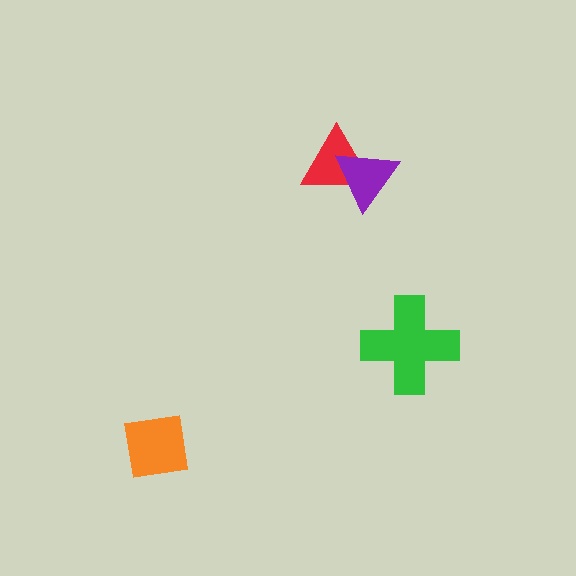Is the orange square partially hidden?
No, no other shape covers it.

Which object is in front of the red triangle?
The purple triangle is in front of the red triangle.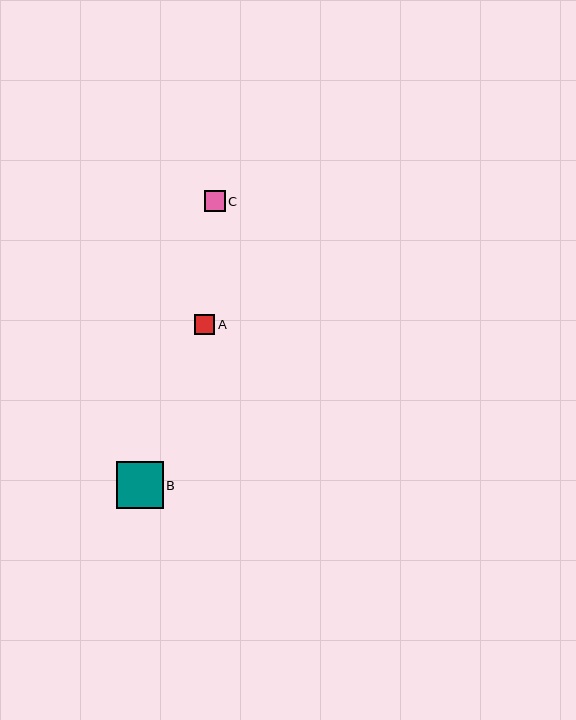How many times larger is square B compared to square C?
Square B is approximately 2.2 times the size of square C.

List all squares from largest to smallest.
From largest to smallest: B, C, A.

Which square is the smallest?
Square A is the smallest with a size of approximately 20 pixels.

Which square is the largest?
Square B is the largest with a size of approximately 47 pixels.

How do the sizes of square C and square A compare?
Square C and square A are approximately the same size.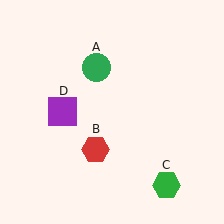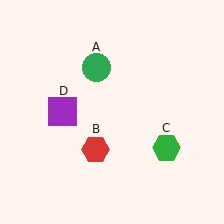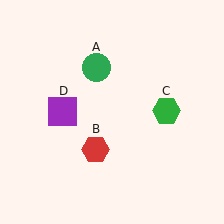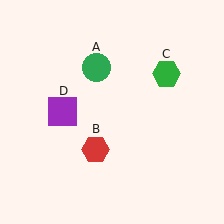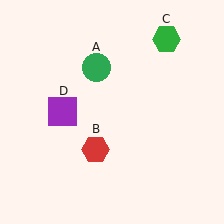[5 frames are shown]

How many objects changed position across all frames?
1 object changed position: green hexagon (object C).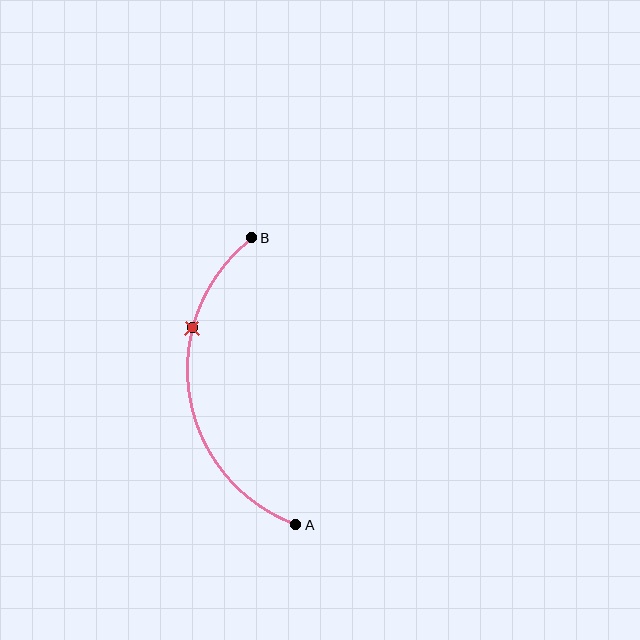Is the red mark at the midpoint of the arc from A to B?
No. The red mark lies on the arc but is closer to endpoint B. The arc midpoint would be at the point on the curve equidistant along the arc from both A and B.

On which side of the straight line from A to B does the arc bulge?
The arc bulges to the left of the straight line connecting A and B.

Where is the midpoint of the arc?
The arc midpoint is the point on the curve farthest from the straight line joining A and B. It sits to the left of that line.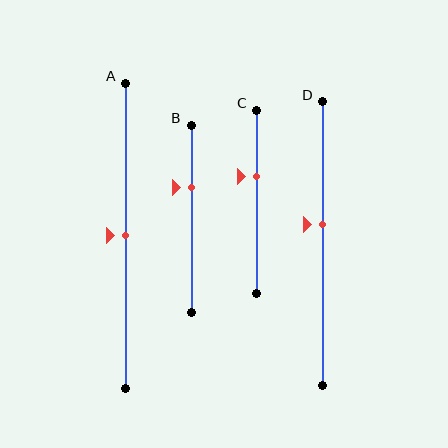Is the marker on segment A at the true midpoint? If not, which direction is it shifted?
Yes, the marker on segment A is at the true midpoint.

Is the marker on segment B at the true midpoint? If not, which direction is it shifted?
No, the marker on segment B is shifted upward by about 17% of the segment length.